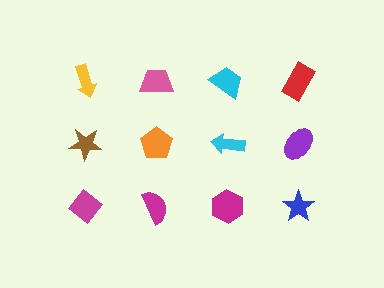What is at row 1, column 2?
A pink trapezoid.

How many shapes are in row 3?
4 shapes.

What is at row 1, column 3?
A cyan trapezoid.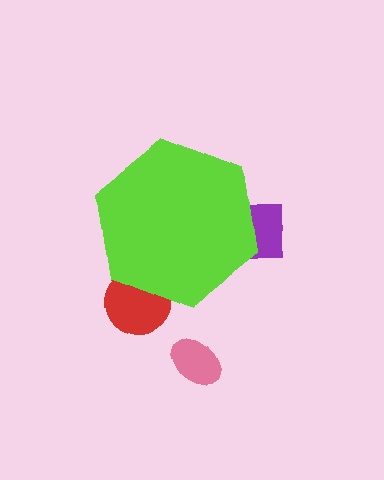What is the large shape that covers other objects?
A lime hexagon.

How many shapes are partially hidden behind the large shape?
4 shapes are partially hidden.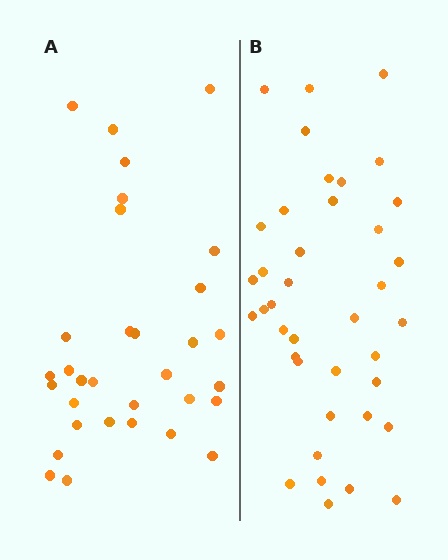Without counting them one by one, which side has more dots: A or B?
Region B (the right region) has more dots.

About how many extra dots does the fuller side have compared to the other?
Region B has roughly 8 or so more dots than region A.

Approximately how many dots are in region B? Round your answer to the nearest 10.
About 40 dots. (The exact count is 39, which rounds to 40.)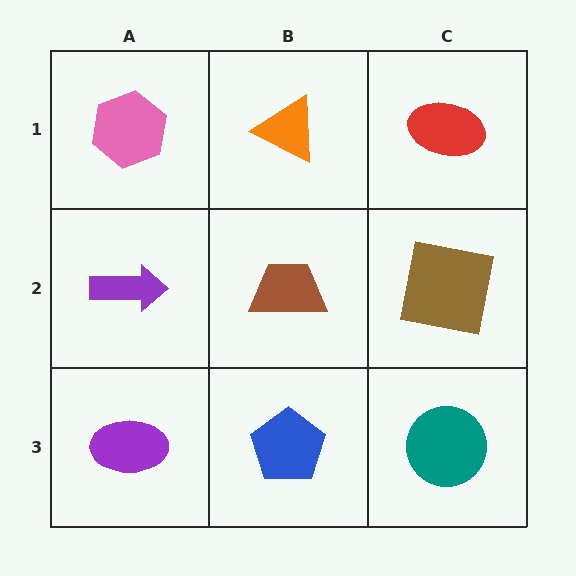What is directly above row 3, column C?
A brown square.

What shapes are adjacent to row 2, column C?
A red ellipse (row 1, column C), a teal circle (row 3, column C), a brown trapezoid (row 2, column B).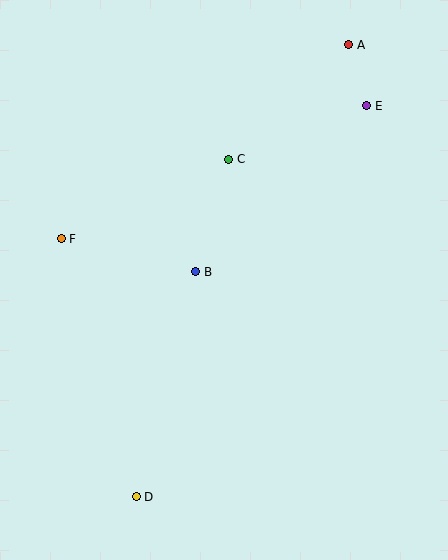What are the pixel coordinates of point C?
Point C is at (229, 159).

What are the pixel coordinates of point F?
Point F is at (61, 239).